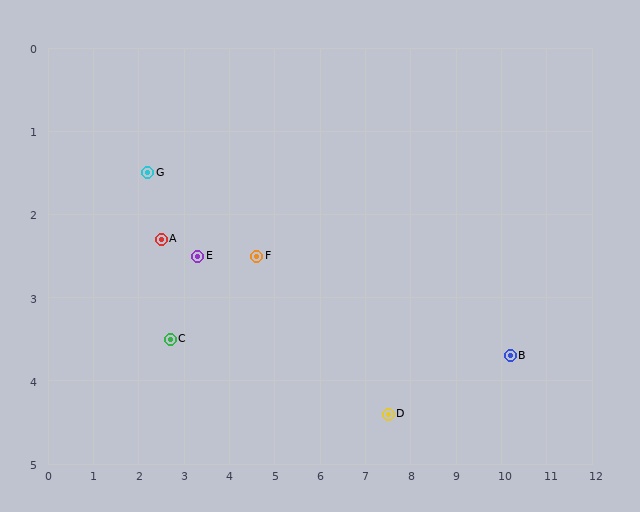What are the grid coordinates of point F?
Point F is at approximately (4.6, 2.5).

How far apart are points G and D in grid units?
Points G and D are about 6.0 grid units apart.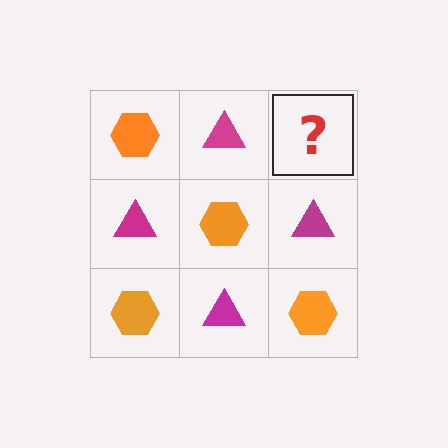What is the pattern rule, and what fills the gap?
The rule is that it alternates orange hexagon and magenta triangle in a checkerboard pattern. The gap should be filled with an orange hexagon.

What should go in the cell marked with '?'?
The missing cell should contain an orange hexagon.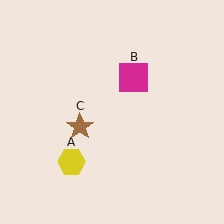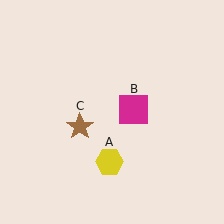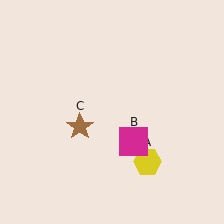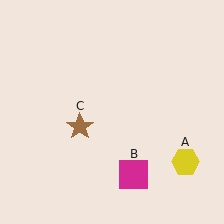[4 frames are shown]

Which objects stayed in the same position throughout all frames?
Brown star (object C) remained stationary.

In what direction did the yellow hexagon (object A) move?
The yellow hexagon (object A) moved right.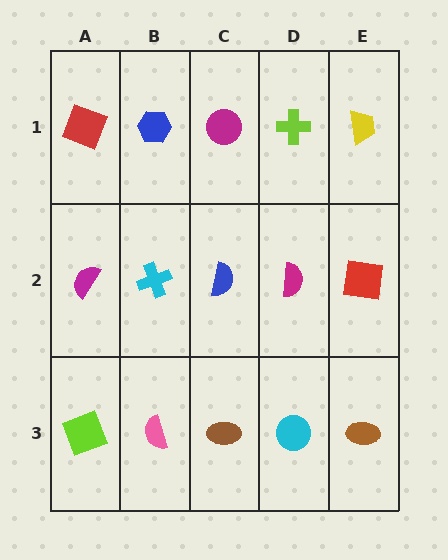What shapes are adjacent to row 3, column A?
A magenta semicircle (row 2, column A), a pink semicircle (row 3, column B).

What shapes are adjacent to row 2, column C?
A magenta circle (row 1, column C), a brown ellipse (row 3, column C), a cyan cross (row 2, column B), a magenta semicircle (row 2, column D).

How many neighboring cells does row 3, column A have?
2.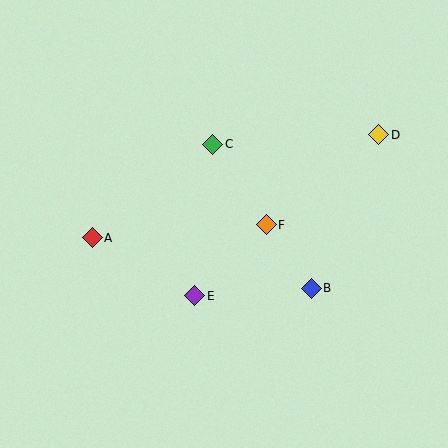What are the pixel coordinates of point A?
Point A is at (92, 238).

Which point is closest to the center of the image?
Point F at (266, 225) is closest to the center.